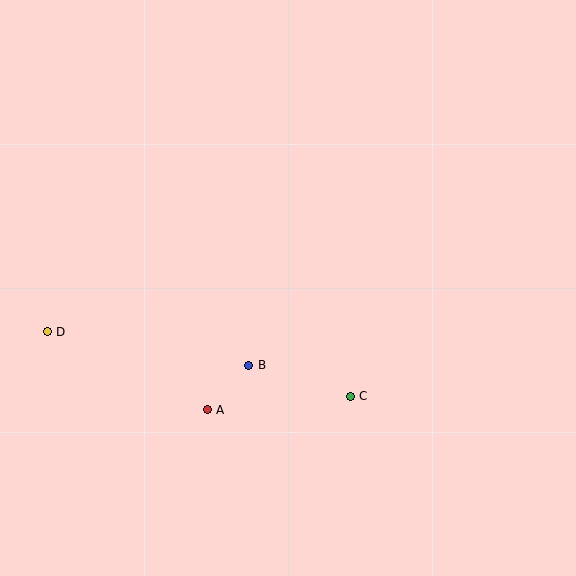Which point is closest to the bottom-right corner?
Point C is closest to the bottom-right corner.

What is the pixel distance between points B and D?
The distance between B and D is 204 pixels.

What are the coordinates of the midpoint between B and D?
The midpoint between B and D is at (148, 348).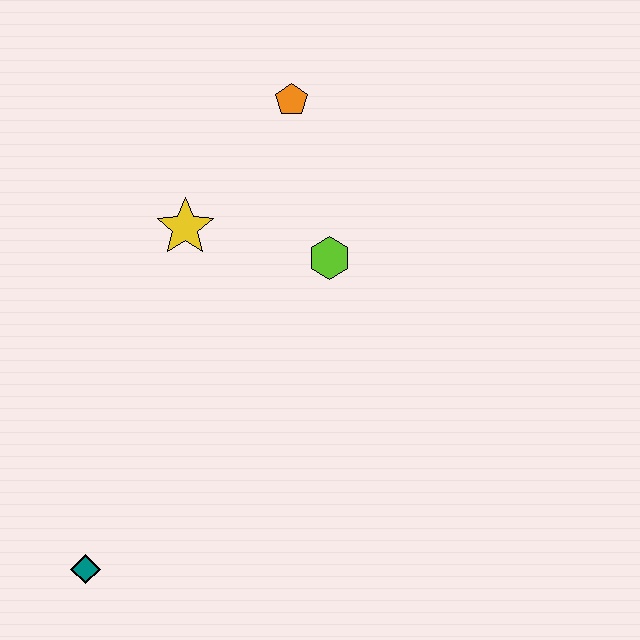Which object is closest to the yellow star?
The lime hexagon is closest to the yellow star.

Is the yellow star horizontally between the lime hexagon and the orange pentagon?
No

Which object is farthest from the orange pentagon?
The teal diamond is farthest from the orange pentagon.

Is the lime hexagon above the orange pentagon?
No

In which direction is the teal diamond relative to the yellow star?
The teal diamond is below the yellow star.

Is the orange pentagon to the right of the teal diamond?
Yes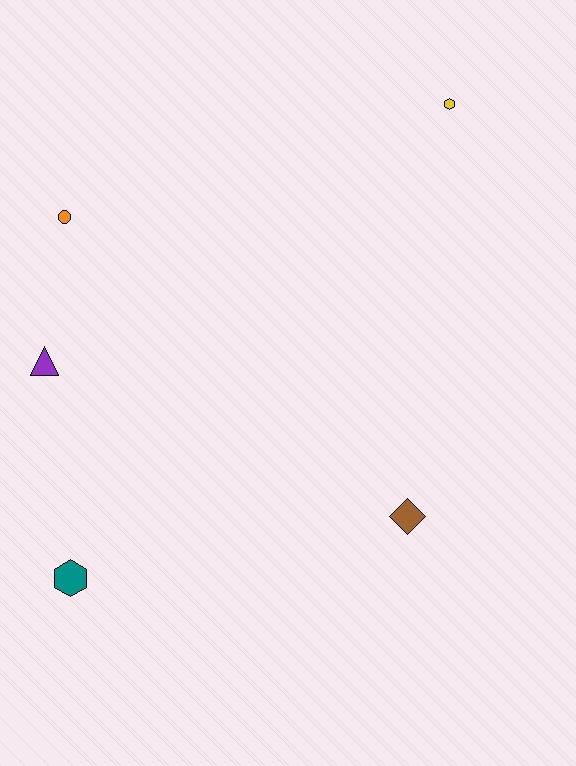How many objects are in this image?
There are 5 objects.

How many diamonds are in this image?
There is 1 diamond.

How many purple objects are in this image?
There is 1 purple object.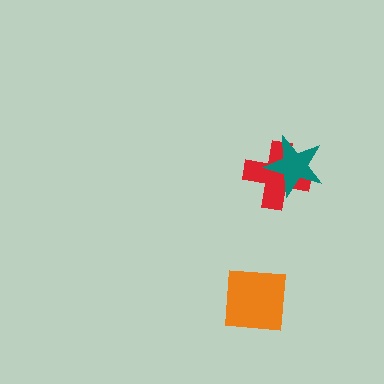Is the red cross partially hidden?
Yes, it is partially covered by another shape.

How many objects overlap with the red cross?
1 object overlaps with the red cross.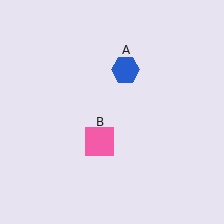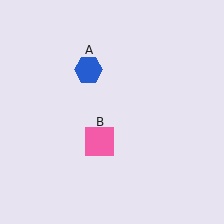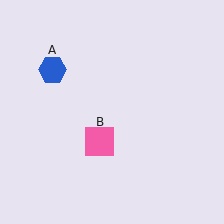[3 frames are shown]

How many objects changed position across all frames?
1 object changed position: blue hexagon (object A).